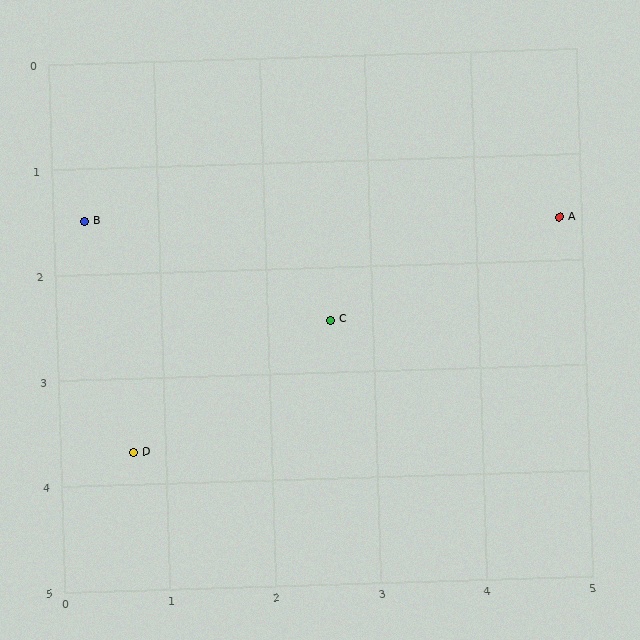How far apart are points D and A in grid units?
Points D and A are about 4.6 grid units apart.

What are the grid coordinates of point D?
Point D is at approximately (0.7, 3.7).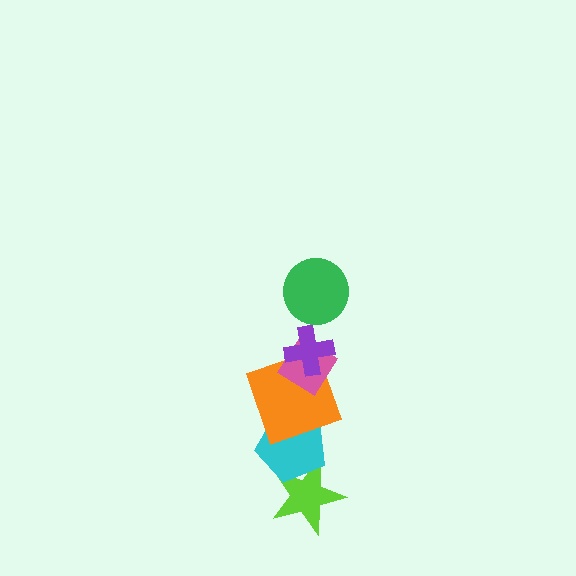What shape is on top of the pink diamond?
The purple cross is on top of the pink diamond.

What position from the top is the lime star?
The lime star is 6th from the top.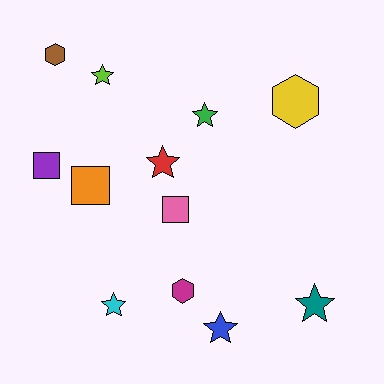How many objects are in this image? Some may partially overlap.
There are 12 objects.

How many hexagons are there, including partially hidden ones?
There are 3 hexagons.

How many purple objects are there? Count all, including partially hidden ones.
There is 1 purple object.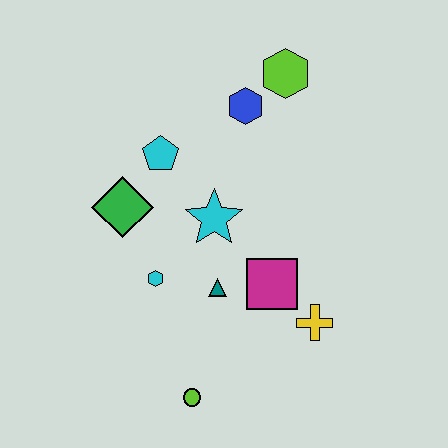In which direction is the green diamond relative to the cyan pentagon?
The green diamond is below the cyan pentagon.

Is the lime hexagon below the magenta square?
No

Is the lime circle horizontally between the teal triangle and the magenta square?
No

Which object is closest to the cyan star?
The teal triangle is closest to the cyan star.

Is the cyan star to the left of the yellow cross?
Yes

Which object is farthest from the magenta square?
The lime hexagon is farthest from the magenta square.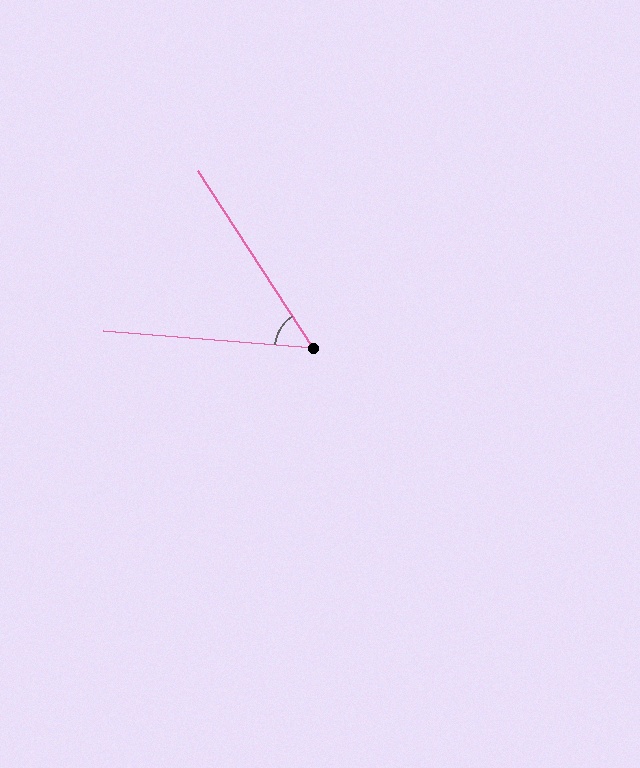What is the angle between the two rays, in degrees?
Approximately 52 degrees.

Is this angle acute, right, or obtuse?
It is acute.